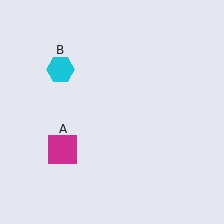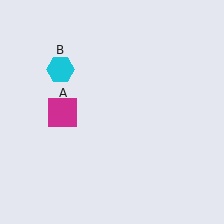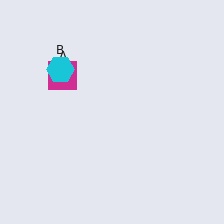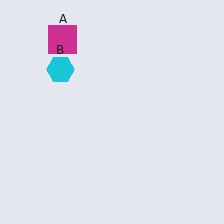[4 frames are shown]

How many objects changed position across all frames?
1 object changed position: magenta square (object A).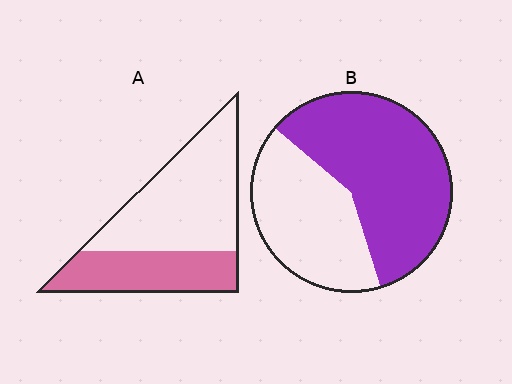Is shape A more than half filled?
No.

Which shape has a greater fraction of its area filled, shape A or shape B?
Shape B.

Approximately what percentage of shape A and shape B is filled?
A is approximately 35% and B is approximately 60%.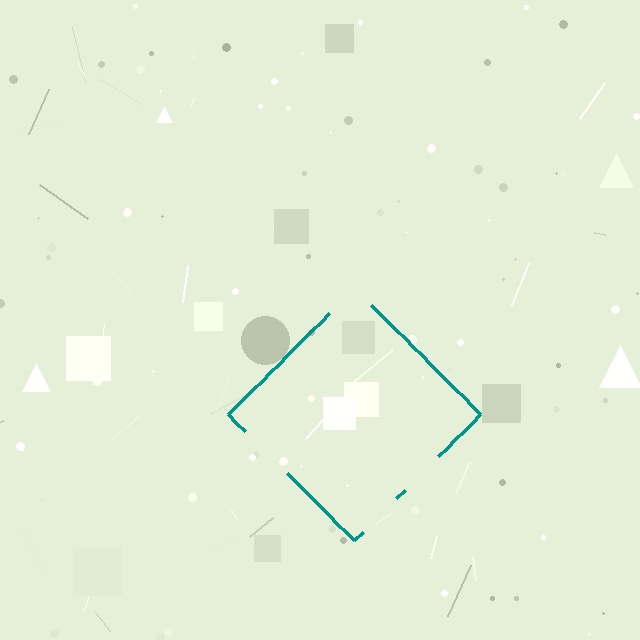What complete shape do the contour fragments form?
The contour fragments form a diamond.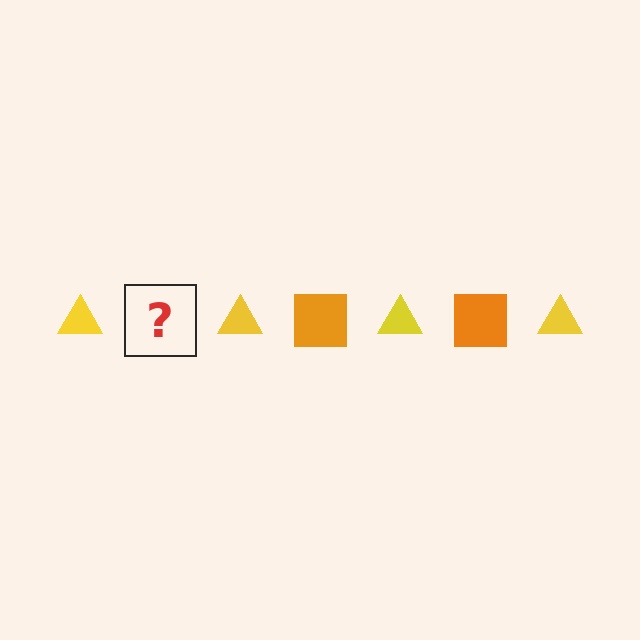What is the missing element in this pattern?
The missing element is an orange square.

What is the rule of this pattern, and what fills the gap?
The rule is that the pattern alternates between yellow triangle and orange square. The gap should be filled with an orange square.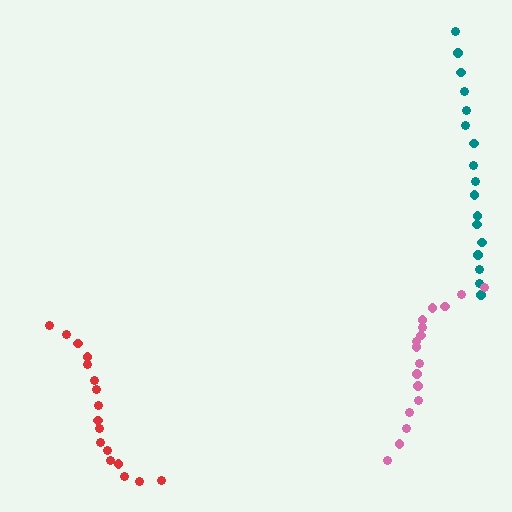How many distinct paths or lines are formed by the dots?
There are 3 distinct paths.